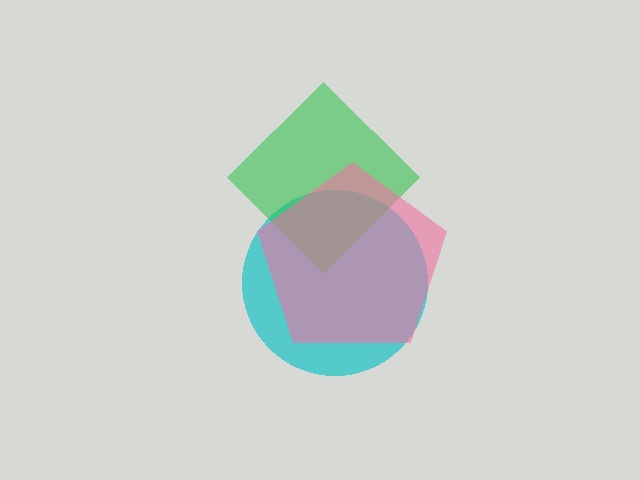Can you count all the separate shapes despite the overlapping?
Yes, there are 3 separate shapes.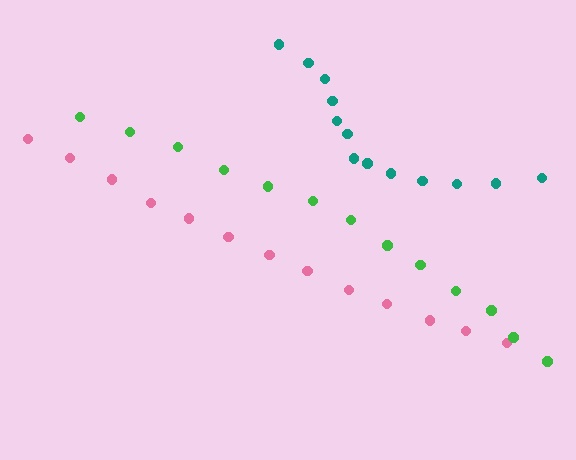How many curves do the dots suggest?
There are 3 distinct paths.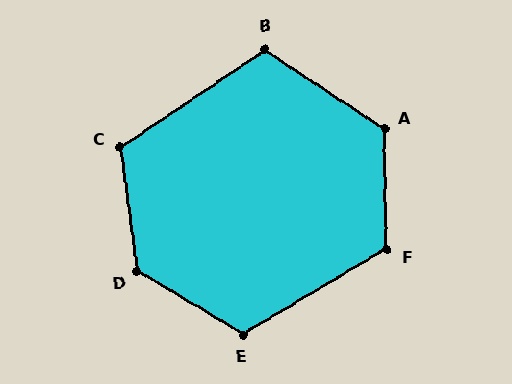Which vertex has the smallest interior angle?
B, at approximately 112 degrees.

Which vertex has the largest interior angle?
D, at approximately 128 degrees.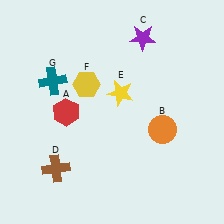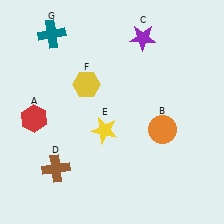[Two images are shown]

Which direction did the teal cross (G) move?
The teal cross (G) moved up.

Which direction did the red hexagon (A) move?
The red hexagon (A) moved left.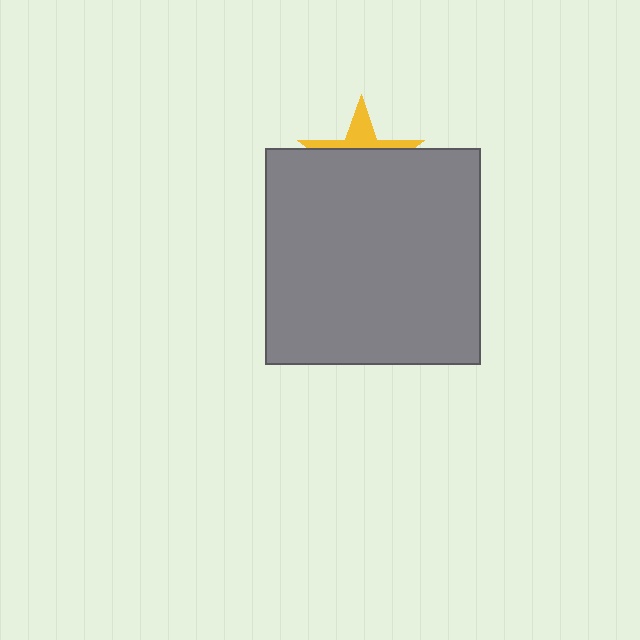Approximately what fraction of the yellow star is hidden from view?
Roughly 69% of the yellow star is hidden behind the gray square.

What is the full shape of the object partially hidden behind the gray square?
The partially hidden object is a yellow star.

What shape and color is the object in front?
The object in front is a gray square.